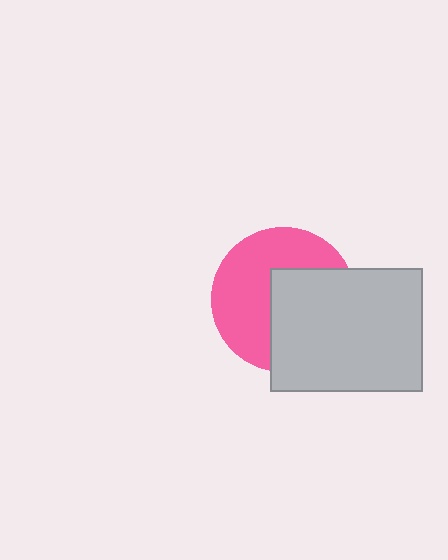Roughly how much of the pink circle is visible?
About half of it is visible (roughly 53%).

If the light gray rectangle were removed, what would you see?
You would see the complete pink circle.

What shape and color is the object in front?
The object in front is a light gray rectangle.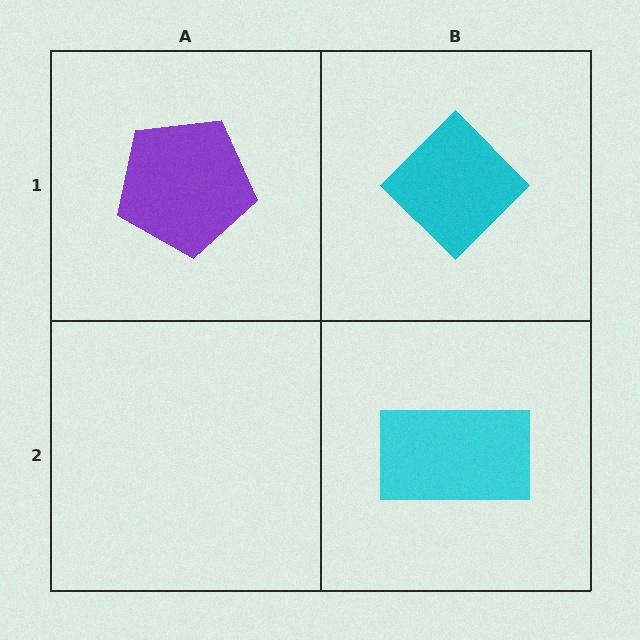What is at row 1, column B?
A cyan diamond.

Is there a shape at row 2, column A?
No, that cell is empty.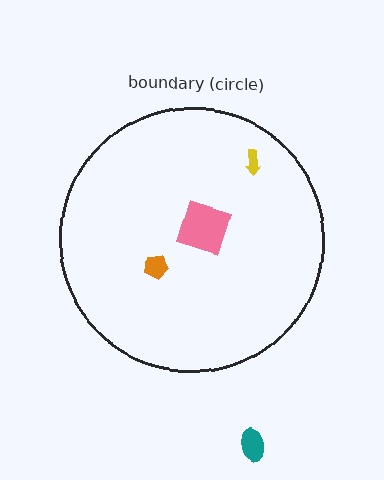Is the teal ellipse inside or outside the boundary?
Outside.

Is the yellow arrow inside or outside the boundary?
Inside.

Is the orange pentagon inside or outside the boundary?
Inside.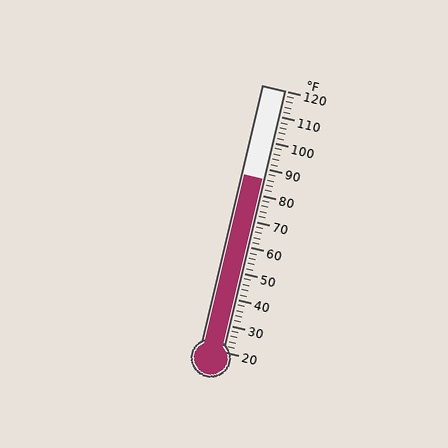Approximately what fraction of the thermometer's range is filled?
The thermometer is filled to approximately 65% of its range.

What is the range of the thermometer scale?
The thermometer scale ranges from 20°F to 120°F.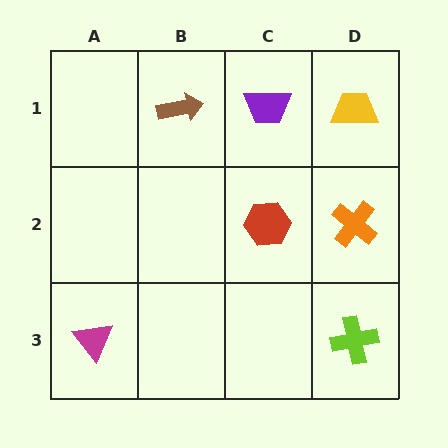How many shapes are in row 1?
3 shapes.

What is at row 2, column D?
An orange cross.